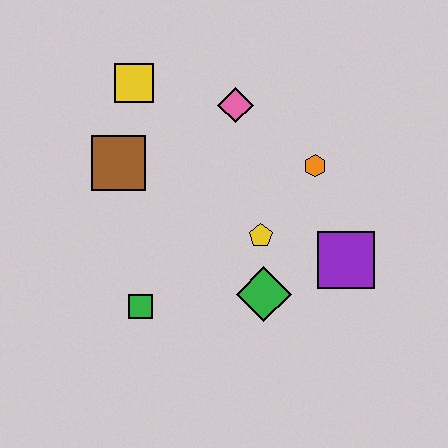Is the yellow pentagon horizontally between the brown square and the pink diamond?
No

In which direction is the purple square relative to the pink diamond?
The purple square is below the pink diamond.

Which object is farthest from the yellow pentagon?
The yellow square is farthest from the yellow pentagon.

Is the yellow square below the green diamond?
No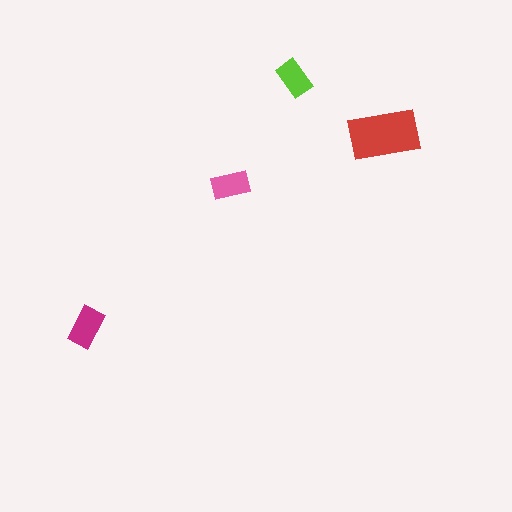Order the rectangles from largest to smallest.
the red one, the magenta one, the pink one, the lime one.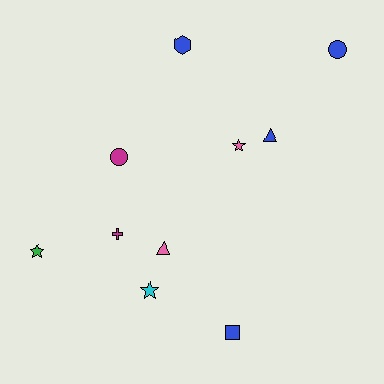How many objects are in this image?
There are 10 objects.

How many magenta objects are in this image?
There are 2 magenta objects.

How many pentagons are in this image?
There are no pentagons.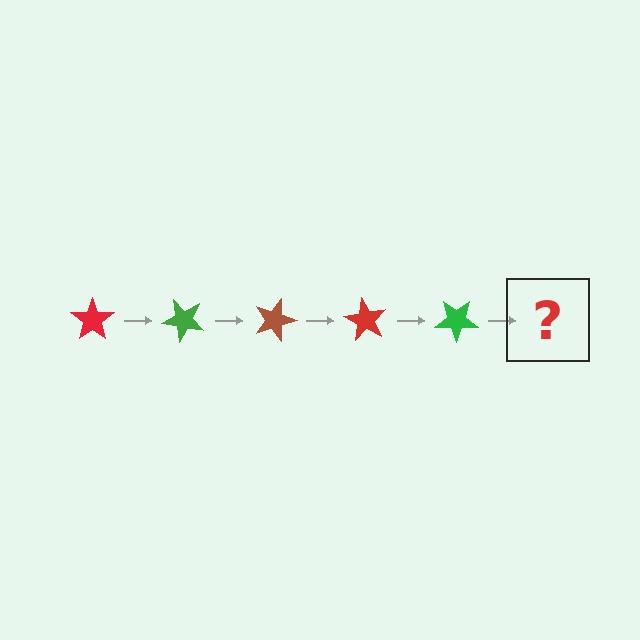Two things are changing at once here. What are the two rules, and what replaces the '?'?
The two rules are that it rotates 45 degrees each step and the color cycles through red, green, and brown. The '?' should be a brown star, rotated 225 degrees from the start.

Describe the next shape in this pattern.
It should be a brown star, rotated 225 degrees from the start.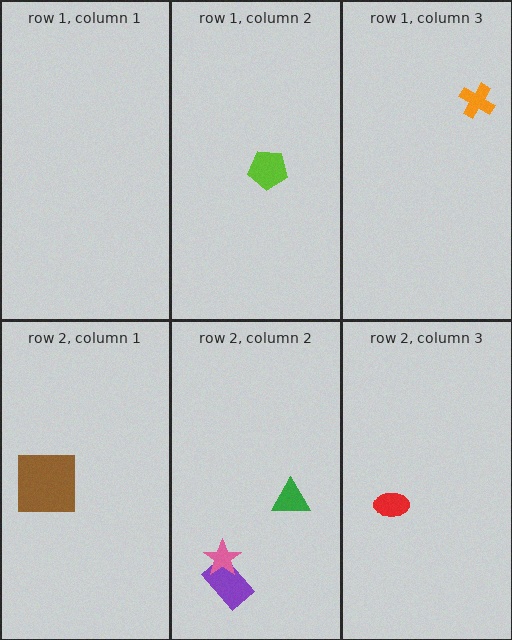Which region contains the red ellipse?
The row 2, column 3 region.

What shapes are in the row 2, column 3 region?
The red ellipse.